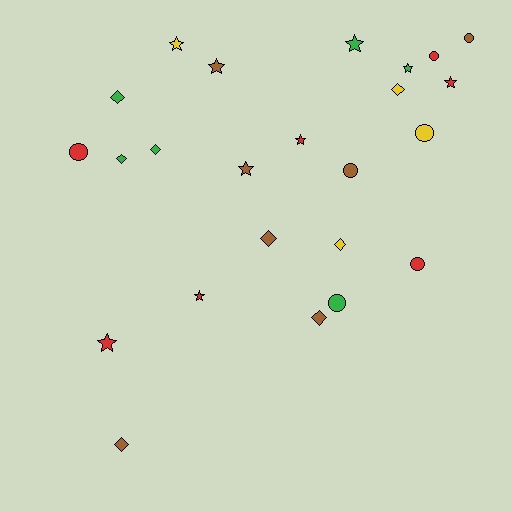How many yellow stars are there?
There is 1 yellow star.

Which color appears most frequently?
Red, with 7 objects.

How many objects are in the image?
There are 24 objects.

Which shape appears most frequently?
Star, with 9 objects.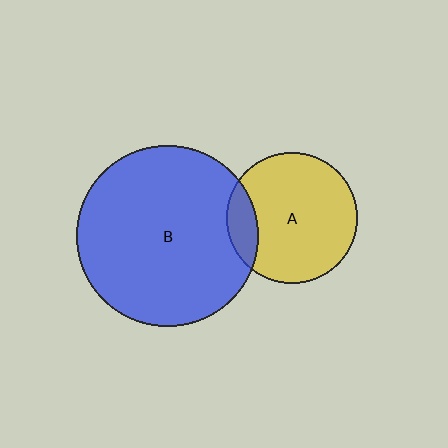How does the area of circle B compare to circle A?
Approximately 1.9 times.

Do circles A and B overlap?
Yes.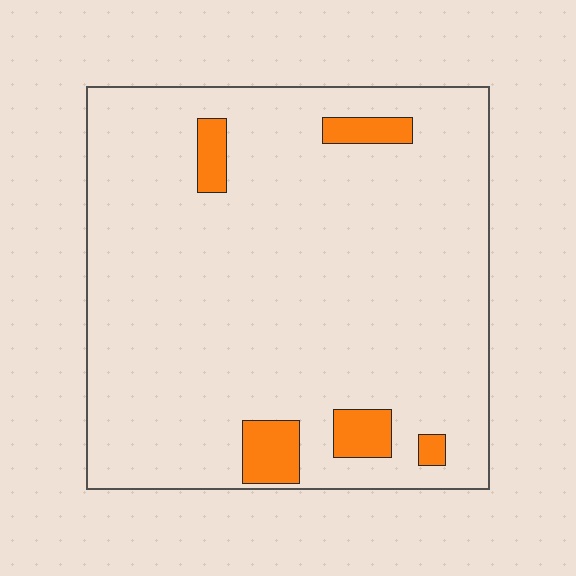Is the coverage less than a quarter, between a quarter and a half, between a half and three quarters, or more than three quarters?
Less than a quarter.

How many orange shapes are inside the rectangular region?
5.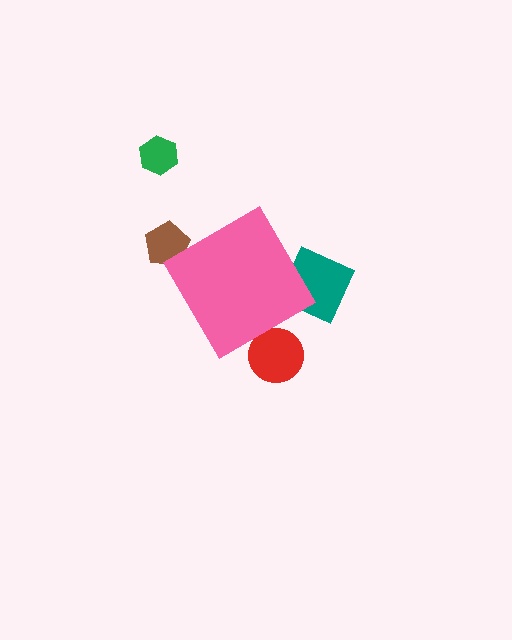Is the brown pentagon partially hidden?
Yes, the brown pentagon is partially hidden behind the pink diamond.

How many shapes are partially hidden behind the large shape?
3 shapes are partially hidden.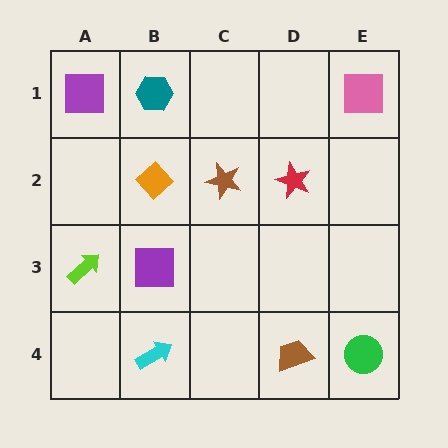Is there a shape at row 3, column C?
No, that cell is empty.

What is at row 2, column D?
A red star.